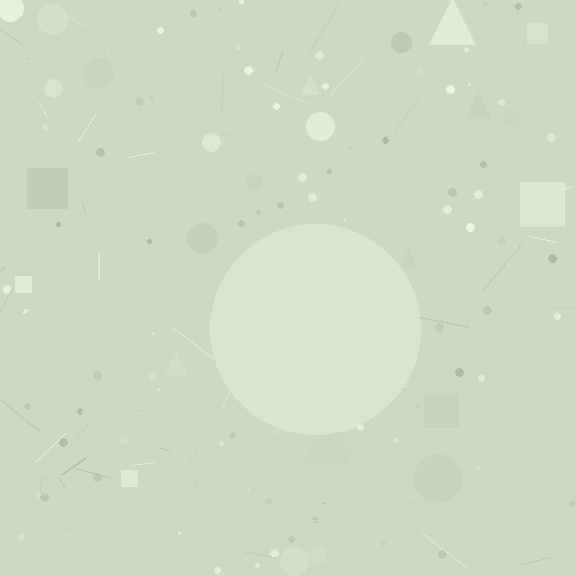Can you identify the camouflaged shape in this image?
The camouflaged shape is a circle.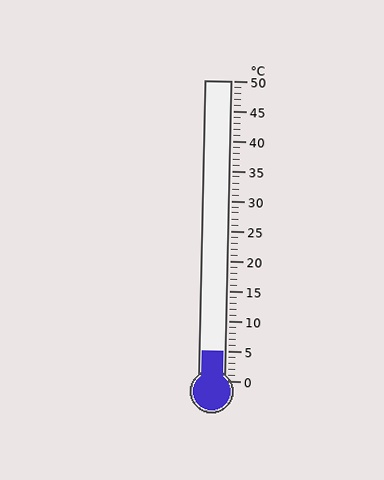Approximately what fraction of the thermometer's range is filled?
The thermometer is filled to approximately 10% of its range.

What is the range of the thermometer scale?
The thermometer scale ranges from 0°C to 50°C.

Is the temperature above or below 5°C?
The temperature is at 5°C.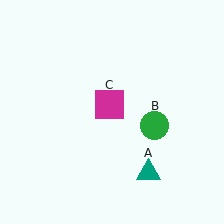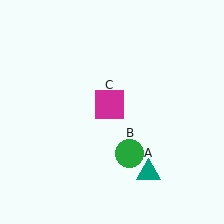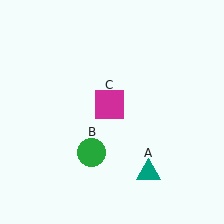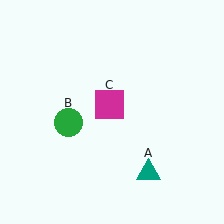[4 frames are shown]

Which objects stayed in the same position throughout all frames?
Teal triangle (object A) and magenta square (object C) remained stationary.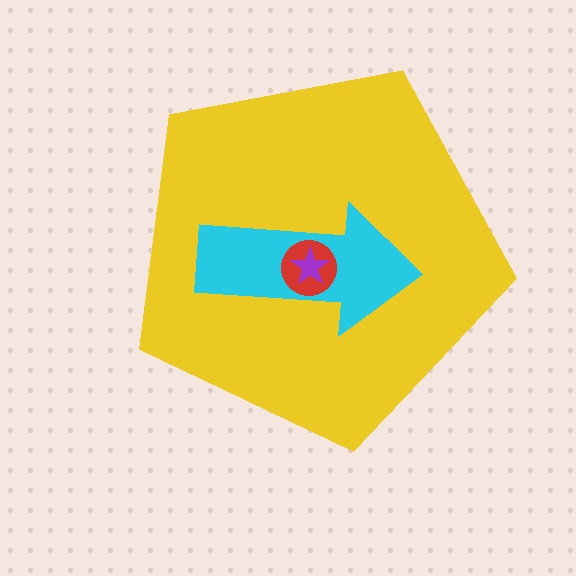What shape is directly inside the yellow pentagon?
The cyan arrow.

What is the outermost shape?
The yellow pentagon.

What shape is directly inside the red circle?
The purple star.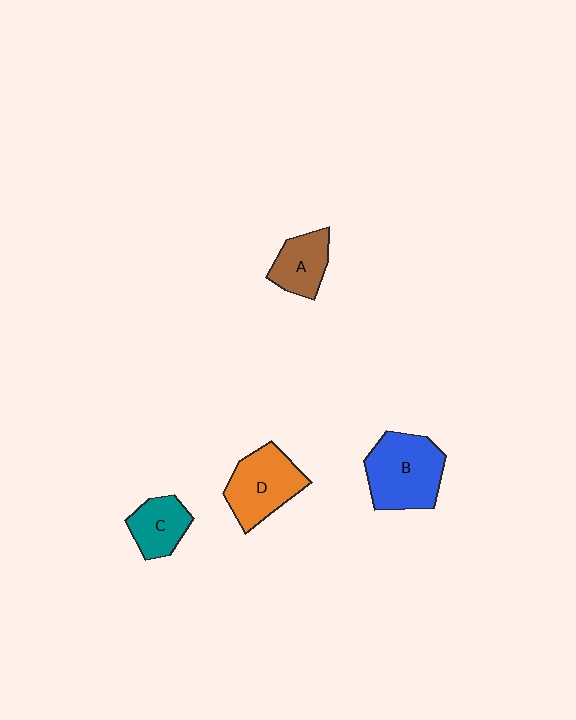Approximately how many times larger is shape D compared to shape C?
Approximately 1.5 times.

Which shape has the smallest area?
Shape C (teal).